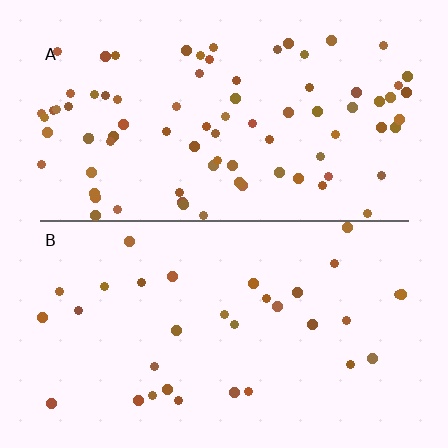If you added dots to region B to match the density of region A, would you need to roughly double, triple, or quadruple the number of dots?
Approximately triple.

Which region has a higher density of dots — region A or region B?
A (the top).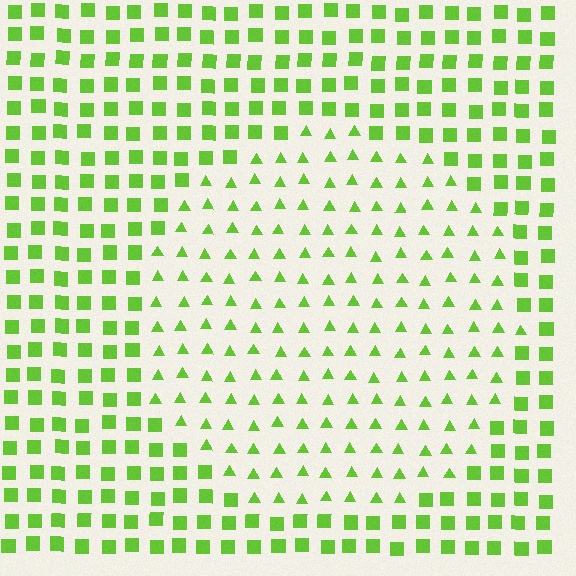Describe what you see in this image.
The image is filled with small lime elements arranged in a uniform grid. A circle-shaped region contains triangles, while the surrounding area contains squares. The boundary is defined purely by the change in element shape.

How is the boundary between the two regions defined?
The boundary is defined by a change in element shape: triangles inside vs. squares outside. All elements share the same color and spacing.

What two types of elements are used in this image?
The image uses triangles inside the circle region and squares outside it.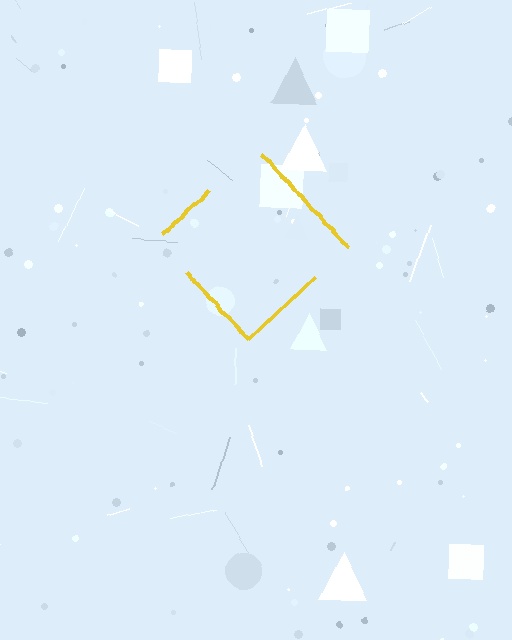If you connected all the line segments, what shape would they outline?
They would outline a diamond.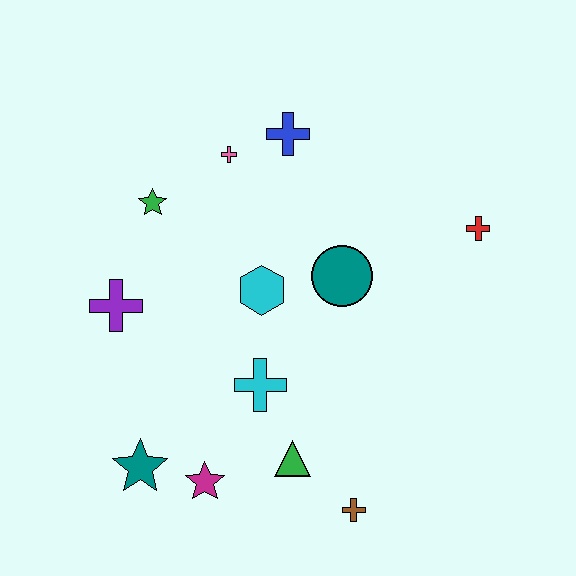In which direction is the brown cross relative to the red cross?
The brown cross is below the red cross.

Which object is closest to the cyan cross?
The green triangle is closest to the cyan cross.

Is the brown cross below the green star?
Yes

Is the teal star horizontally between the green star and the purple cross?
Yes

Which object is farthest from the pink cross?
The brown cross is farthest from the pink cross.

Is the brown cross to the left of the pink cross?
No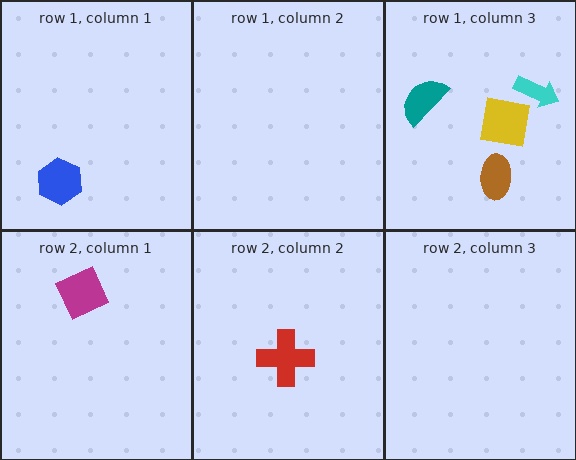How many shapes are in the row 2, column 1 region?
1.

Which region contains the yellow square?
The row 1, column 3 region.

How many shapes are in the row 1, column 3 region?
4.